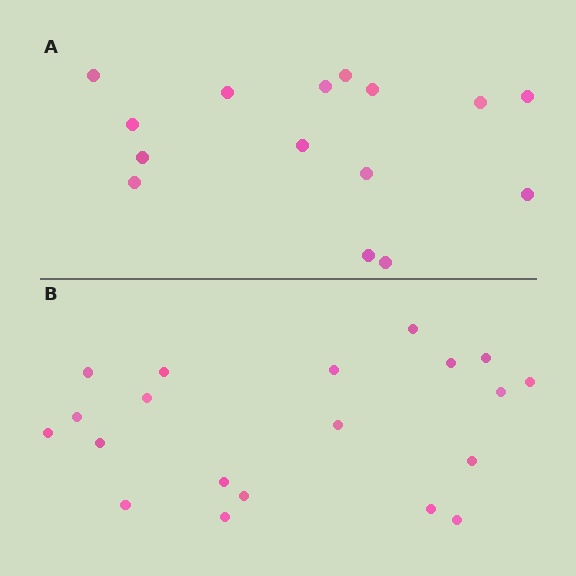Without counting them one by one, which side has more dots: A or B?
Region B (the bottom region) has more dots.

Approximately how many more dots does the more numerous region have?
Region B has about 5 more dots than region A.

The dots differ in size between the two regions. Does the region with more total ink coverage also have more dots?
No. Region A has more total ink coverage because its dots are larger, but region B actually contains more individual dots. Total area can be misleading — the number of items is what matters here.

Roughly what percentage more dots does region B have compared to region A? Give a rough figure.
About 35% more.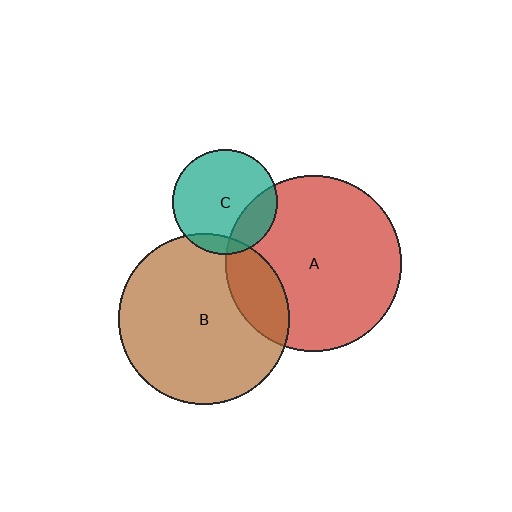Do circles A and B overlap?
Yes.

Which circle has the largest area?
Circle A (red).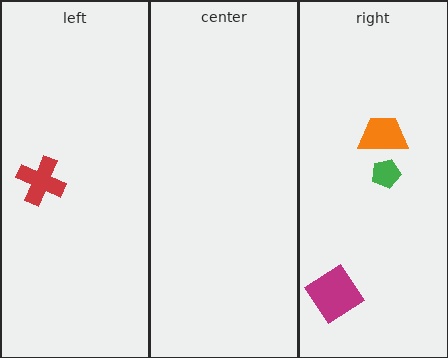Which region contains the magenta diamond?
The right region.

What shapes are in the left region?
The red cross.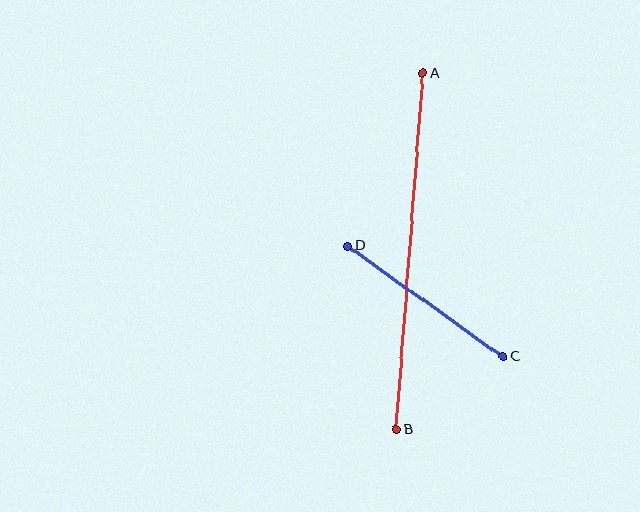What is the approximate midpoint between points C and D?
The midpoint is at approximately (425, 301) pixels.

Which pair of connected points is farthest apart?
Points A and B are farthest apart.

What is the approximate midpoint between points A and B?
The midpoint is at approximately (410, 251) pixels.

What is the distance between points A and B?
The distance is approximately 357 pixels.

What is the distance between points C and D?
The distance is approximately 191 pixels.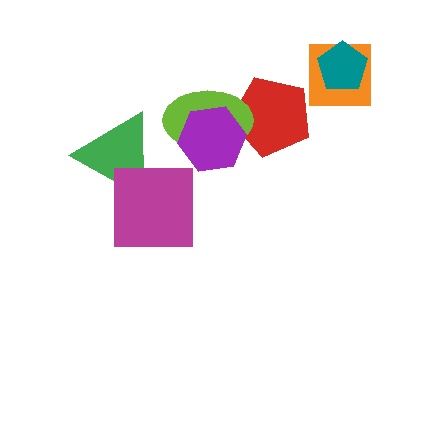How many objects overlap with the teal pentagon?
1 object overlaps with the teal pentagon.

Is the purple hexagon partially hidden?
No, no other shape covers it.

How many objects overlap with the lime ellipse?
2 objects overlap with the lime ellipse.